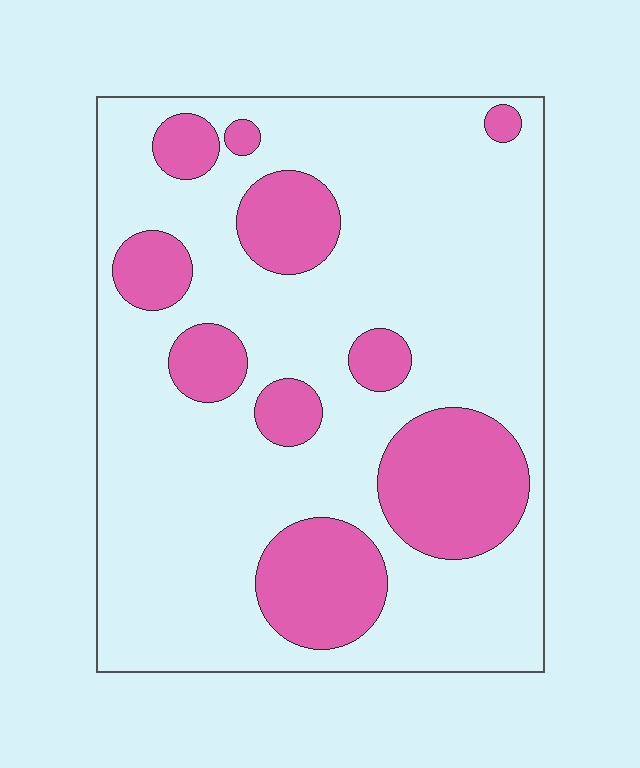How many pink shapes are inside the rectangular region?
10.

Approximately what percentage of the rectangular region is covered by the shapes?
Approximately 25%.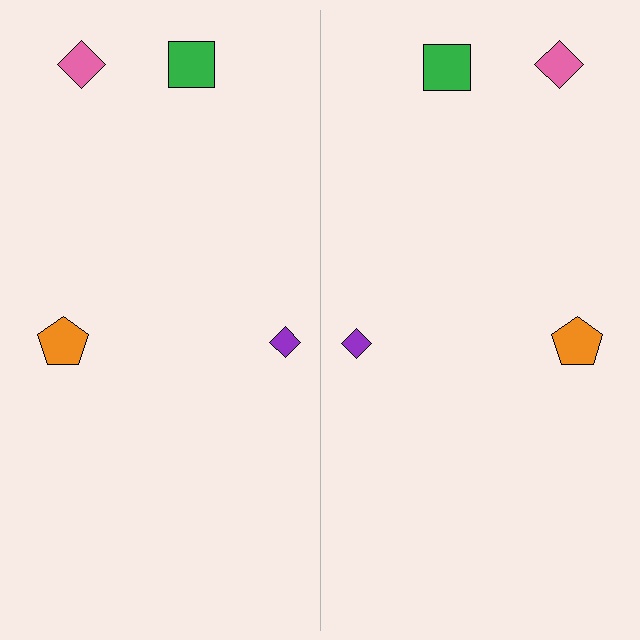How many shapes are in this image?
There are 8 shapes in this image.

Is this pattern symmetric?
Yes, this pattern has bilateral (reflection) symmetry.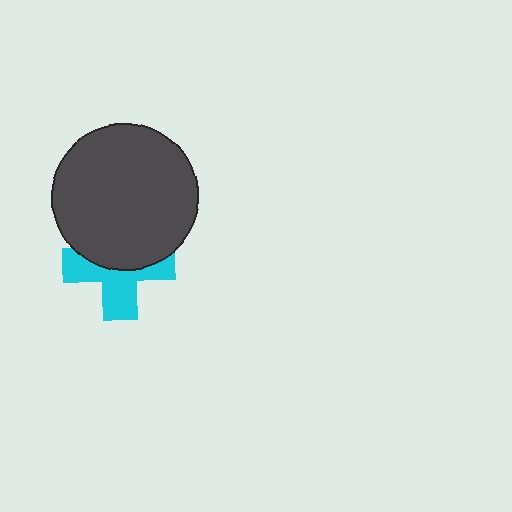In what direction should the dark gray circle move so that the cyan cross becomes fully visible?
The dark gray circle should move up. That is the shortest direction to clear the overlap and leave the cyan cross fully visible.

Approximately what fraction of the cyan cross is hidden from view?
Roughly 49% of the cyan cross is hidden behind the dark gray circle.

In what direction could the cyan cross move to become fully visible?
The cyan cross could move down. That would shift it out from behind the dark gray circle entirely.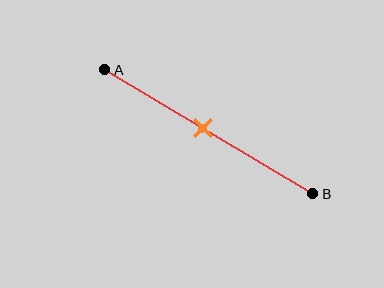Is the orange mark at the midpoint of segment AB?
Yes, the mark is approximately at the midpoint.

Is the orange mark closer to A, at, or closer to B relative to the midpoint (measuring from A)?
The orange mark is approximately at the midpoint of segment AB.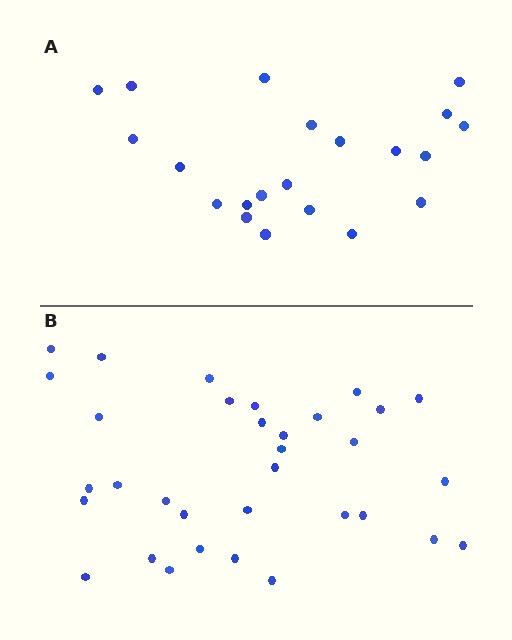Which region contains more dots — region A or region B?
Region B (the bottom region) has more dots.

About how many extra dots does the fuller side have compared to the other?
Region B has roughly 12 or so more dots than region A.